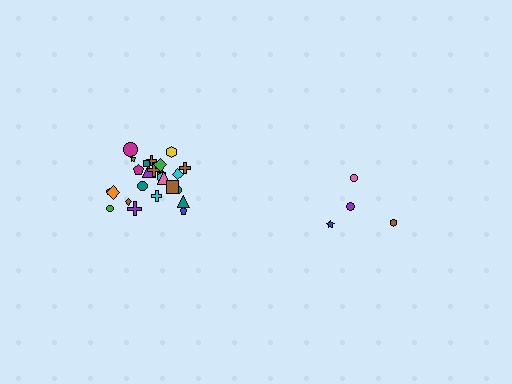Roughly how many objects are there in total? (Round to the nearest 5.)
Roughly 30 objects in total.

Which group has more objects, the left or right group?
The left group.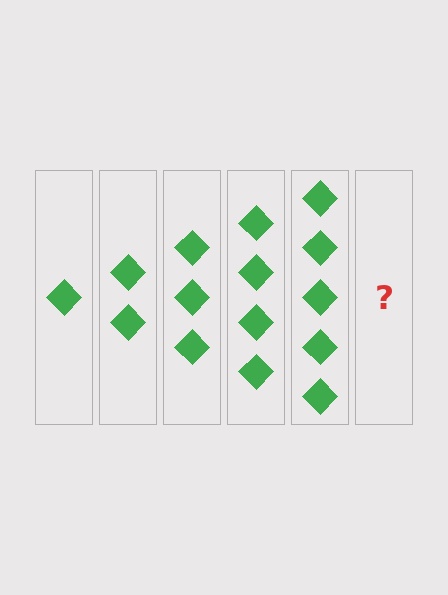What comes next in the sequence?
The next element should be 6 diamonds.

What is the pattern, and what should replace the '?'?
The pattern is that each step adds one more diamond. The '?' should be 6 diamonds.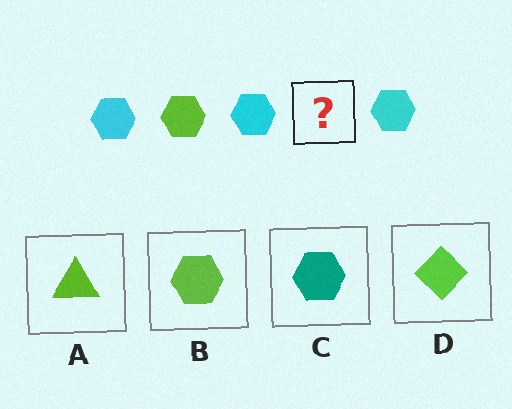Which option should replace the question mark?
Option B.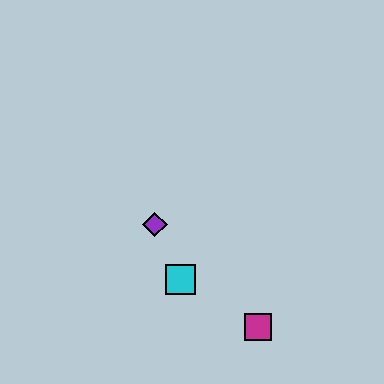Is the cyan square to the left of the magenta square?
Yes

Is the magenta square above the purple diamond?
No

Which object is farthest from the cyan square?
The magenta square is farthest from the cyan square.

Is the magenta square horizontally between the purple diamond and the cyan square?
No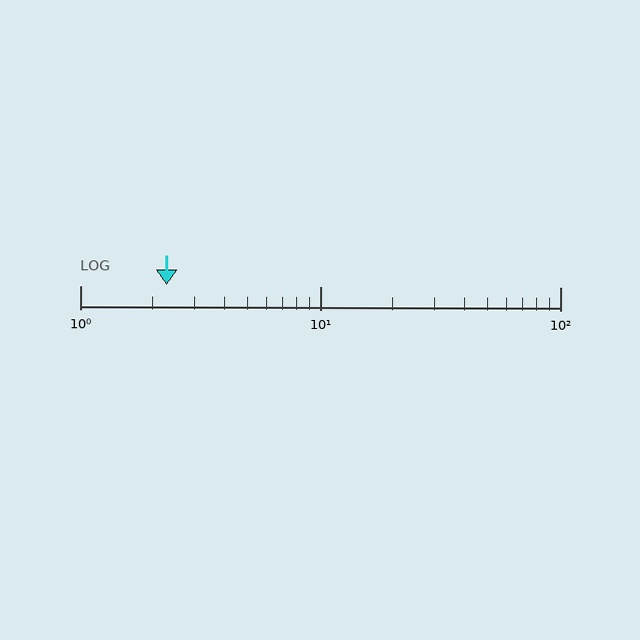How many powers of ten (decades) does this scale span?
The scale spans 2 decades, from 1 to 100.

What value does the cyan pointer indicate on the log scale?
The pointer indicates approximately 2.3.